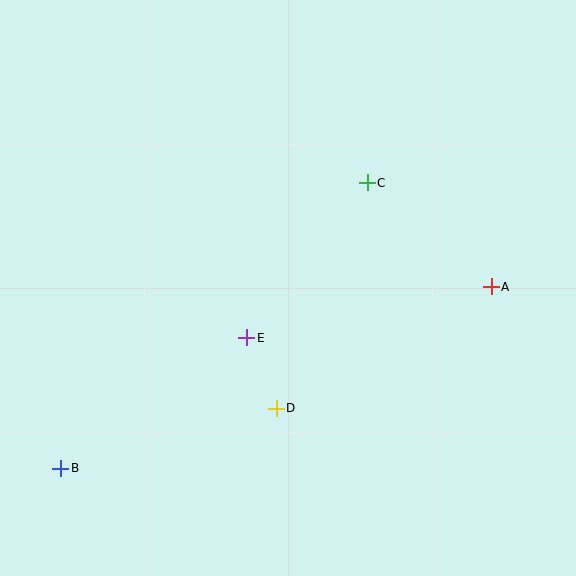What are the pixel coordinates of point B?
Point B is at (61, 468).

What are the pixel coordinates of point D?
Point D is at (276, 408).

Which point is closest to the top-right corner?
Point C is closest to the top-right corner.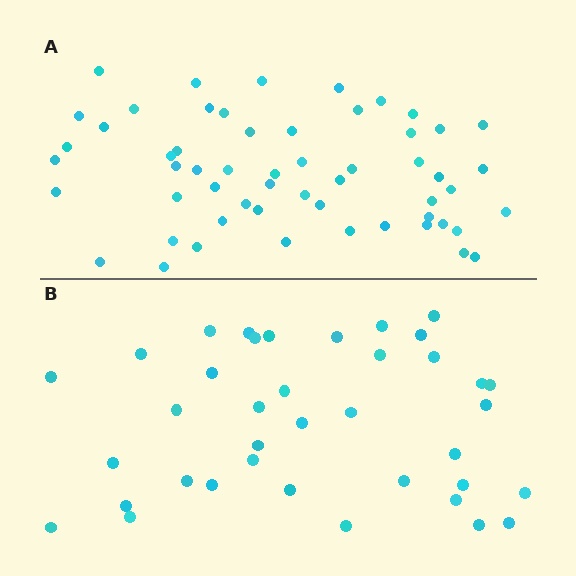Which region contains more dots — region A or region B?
Region A (the top region) has more dots.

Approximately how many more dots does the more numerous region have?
Region A has approximately 20 more dots than region B.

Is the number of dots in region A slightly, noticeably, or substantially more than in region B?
Region A has substantially more. The ratio is roughly 1.5 to 1.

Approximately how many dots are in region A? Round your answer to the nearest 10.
About 60 dots. (The exact count is 56, which rounds to 60.)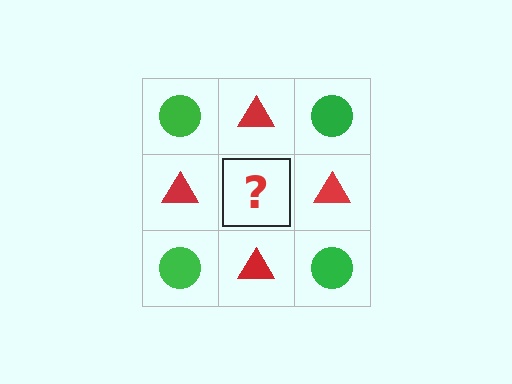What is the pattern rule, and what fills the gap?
The rule is that it alternates green circle and red triangle in a checkerboard pattern. The gap should be filled with a green circle.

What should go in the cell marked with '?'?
The missing cell should contain a green circle.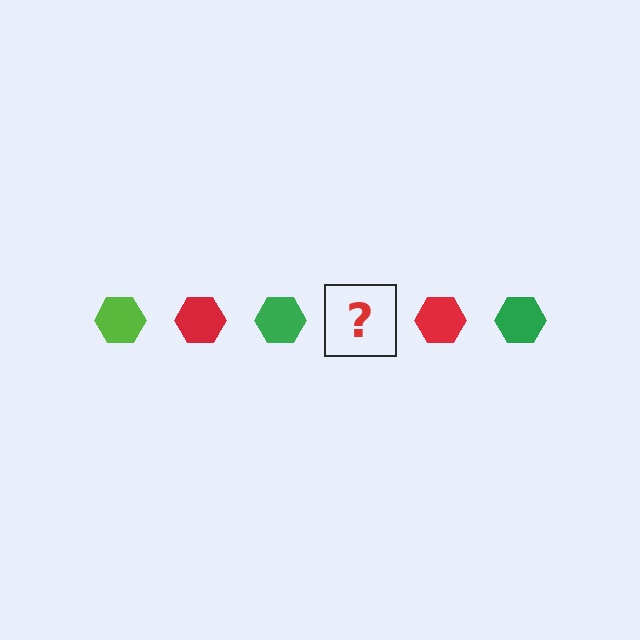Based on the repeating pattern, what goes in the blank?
The blank should be a lime hexagon.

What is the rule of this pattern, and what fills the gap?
The rule is that the pattern cycles through lime, red, green hexagons. The gap should be filled with a lime hexagon.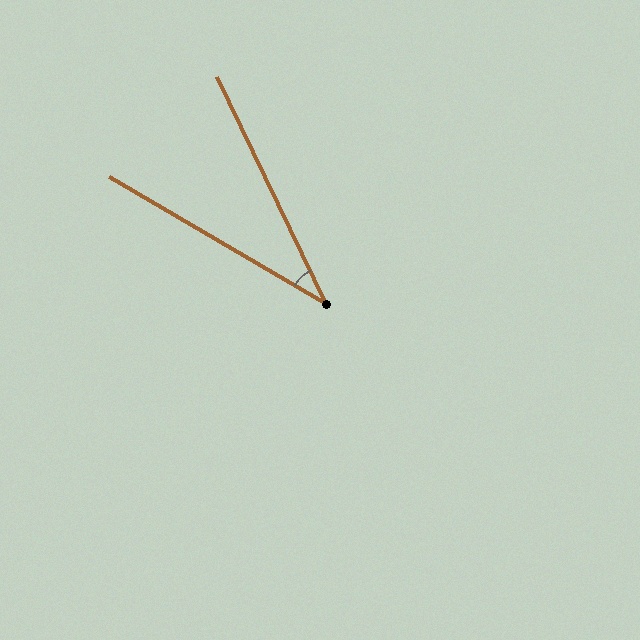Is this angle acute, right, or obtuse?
It is acute.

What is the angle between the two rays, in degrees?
Approximately 34 degrees.